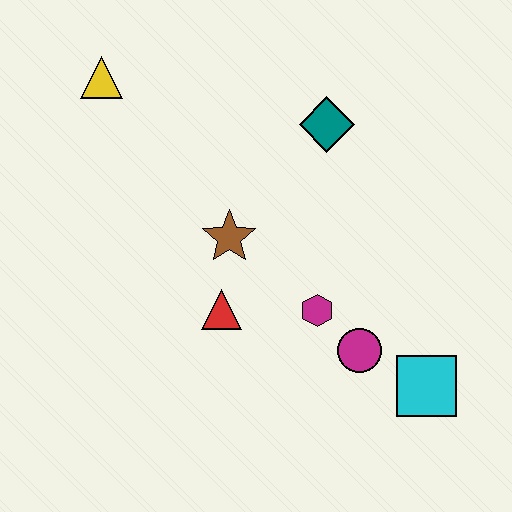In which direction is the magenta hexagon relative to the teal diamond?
The magenta hexagon is below the teal diamond.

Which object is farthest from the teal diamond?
The cyan square is farthest from the teal diamond.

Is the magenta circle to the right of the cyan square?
No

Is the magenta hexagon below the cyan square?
No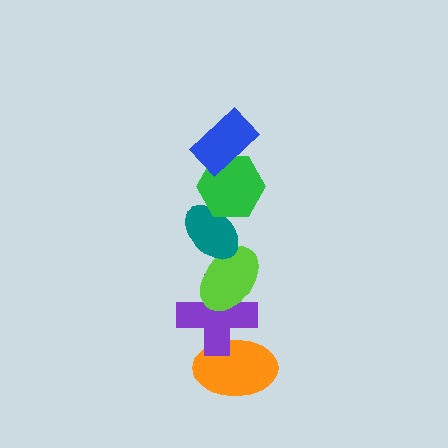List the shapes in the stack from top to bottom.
From top to bottom: the blue rectangle, the green hexagon, the teal ellipse, the lime ellipse, the purple cross, the orange ellipse.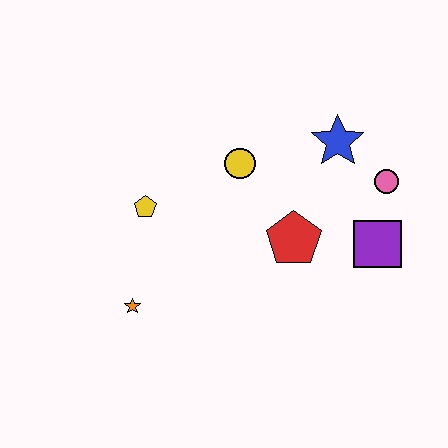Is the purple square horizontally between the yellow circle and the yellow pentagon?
No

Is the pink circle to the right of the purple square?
Yes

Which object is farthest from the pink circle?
The orange star is farthest from the pink circle.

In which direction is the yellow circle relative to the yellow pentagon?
The yellow circle is to the right of the yellow pentagon.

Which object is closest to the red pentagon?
The purple square is closest to the red pentagon.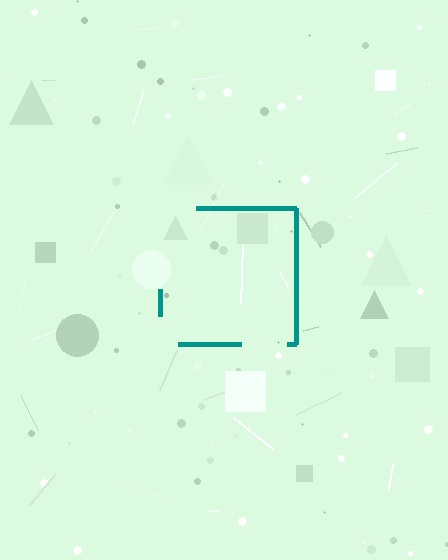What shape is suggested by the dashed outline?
The dashed outline suggests a square.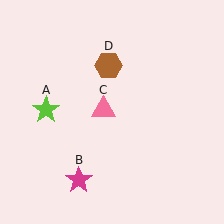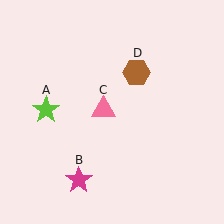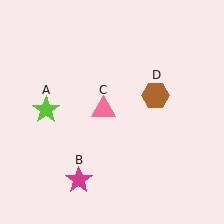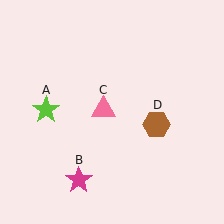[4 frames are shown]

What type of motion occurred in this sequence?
The brown hexagon (object D) rotated clockwise around the center of the scene.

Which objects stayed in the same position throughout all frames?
Lime star (object A) and magenta star (object B) and pink triangle (object C) remained stationary.